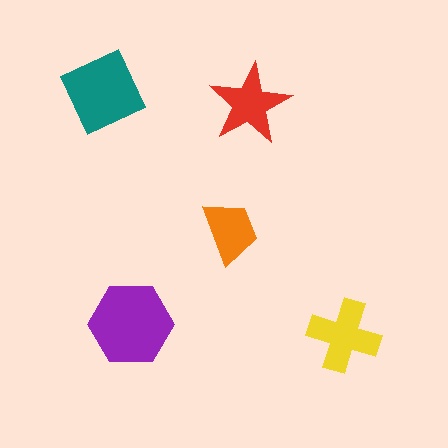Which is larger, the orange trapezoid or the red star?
The red star.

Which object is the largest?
The purple hexagon.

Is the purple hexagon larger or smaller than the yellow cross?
Larger.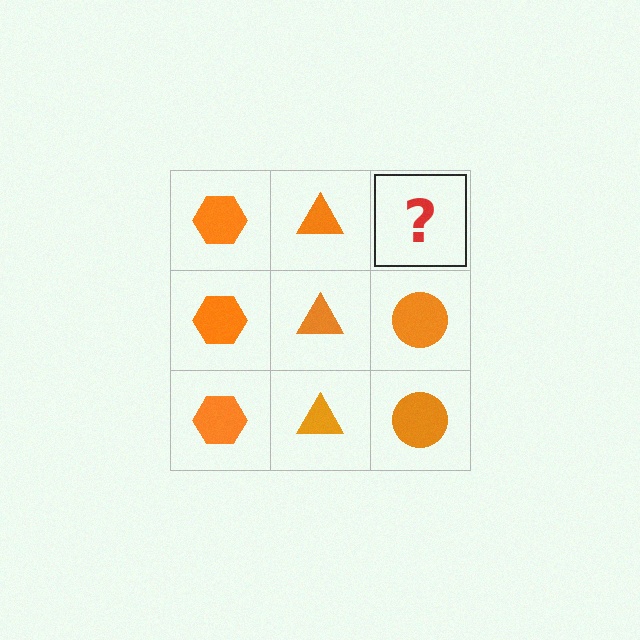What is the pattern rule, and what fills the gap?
The rule is that each column has a consistent shape. The gap should be filled with an orange circle.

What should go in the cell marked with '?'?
The missing cell should contain an orange circle.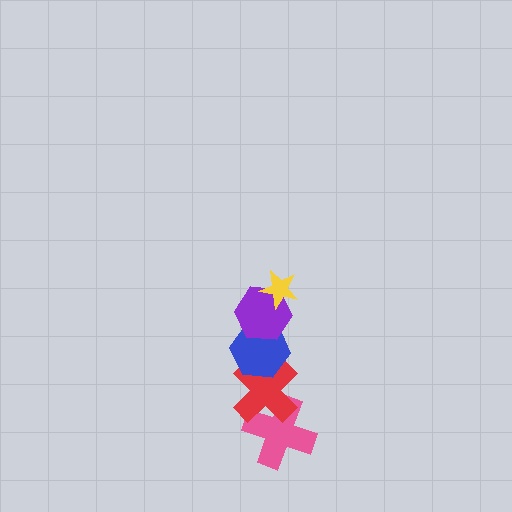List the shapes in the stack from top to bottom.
From top to bottom: the yellow star, the purple hexagon, the blue hexagon, the red cross, the pink cross.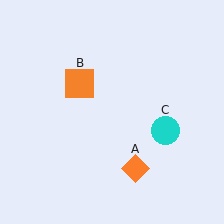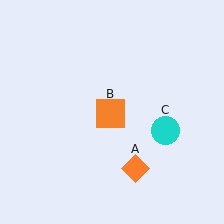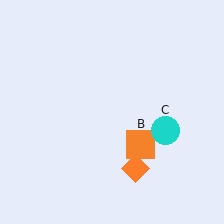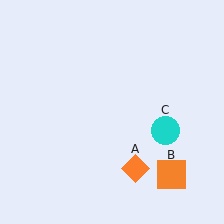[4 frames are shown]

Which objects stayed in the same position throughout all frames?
Orange diamond (object A) and cyan circle (object C) remained stationary.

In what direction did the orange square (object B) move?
The orange square (object B) moved down and to the right.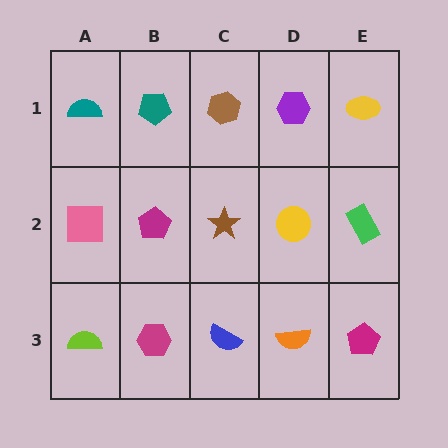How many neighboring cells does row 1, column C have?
3.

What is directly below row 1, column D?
A yellow circle.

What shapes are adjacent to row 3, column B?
A magenta pentagon (row 2, column B), a lime semicircle (row 3, column A), a blue semicircle (row 3, column C).